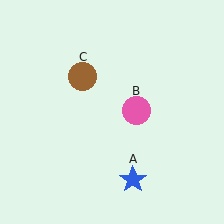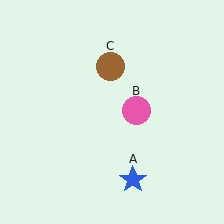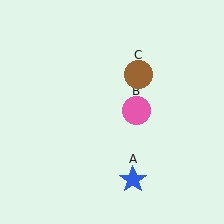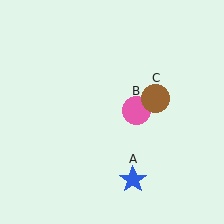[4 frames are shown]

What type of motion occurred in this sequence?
The brown circle (object C) rotated clockwise around the center of the scene.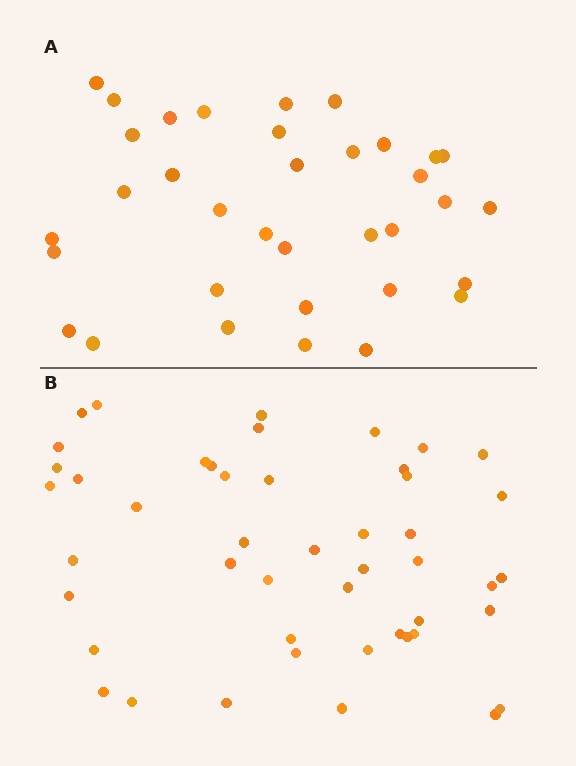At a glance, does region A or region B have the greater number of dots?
Region B (the bottom region) has more dots.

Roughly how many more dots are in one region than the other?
Region B has roughly 12 or so more dots than region A.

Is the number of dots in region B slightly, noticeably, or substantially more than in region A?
Region B has noticeably more, but not dramatically so. The ratio is roughly 1.3 to 1.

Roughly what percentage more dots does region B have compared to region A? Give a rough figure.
About 35% more.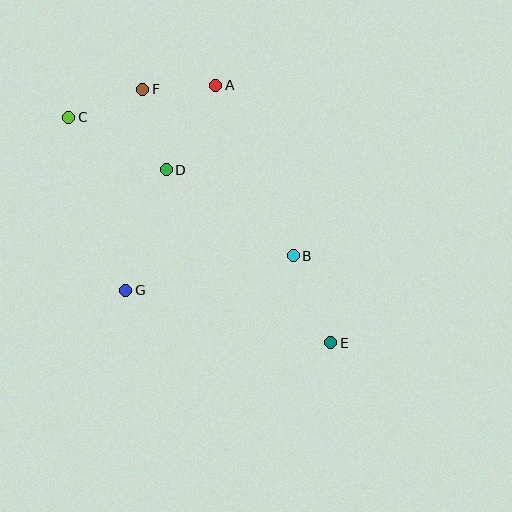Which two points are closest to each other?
Points A and F are closest to each other.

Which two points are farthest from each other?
Points C and E are farthest from each other.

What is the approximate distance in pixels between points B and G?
The distance between B and G is approximately 171 pixels.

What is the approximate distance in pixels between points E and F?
The distance between E and F is approximately 316 pixels.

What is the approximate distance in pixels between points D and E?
The distance between D and E is approximately 239 pixels.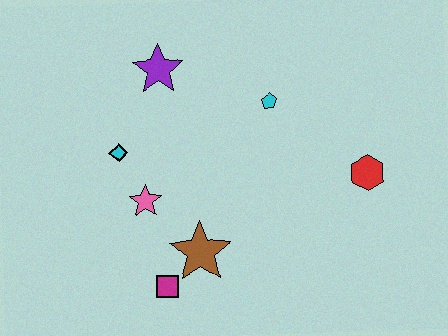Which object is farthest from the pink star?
The red hexagon is farthest from the pink star.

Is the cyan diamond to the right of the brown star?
No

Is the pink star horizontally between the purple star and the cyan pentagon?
No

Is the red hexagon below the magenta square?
No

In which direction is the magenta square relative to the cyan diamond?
The magenta square is below the cyan diamond.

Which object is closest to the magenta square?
The brown star is closest to the magenta square.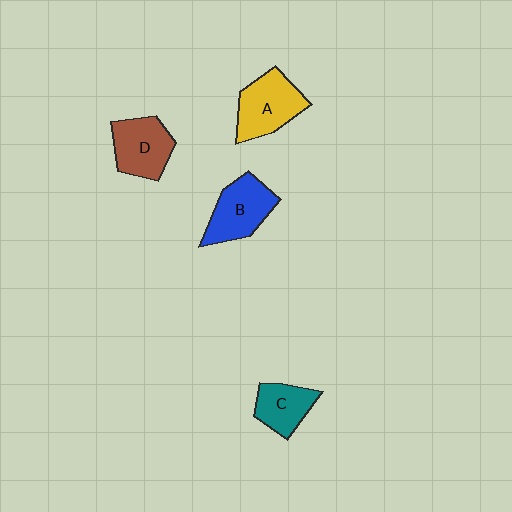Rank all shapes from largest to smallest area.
From largest to smallest: A (yellow), B (blue), D (brown), C (teal).